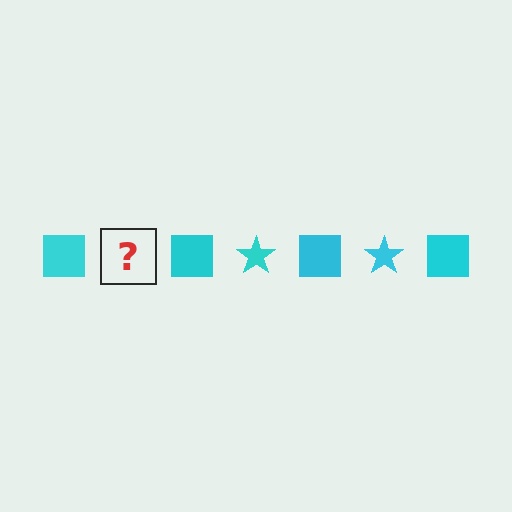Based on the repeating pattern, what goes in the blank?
The blank should be a cyan star.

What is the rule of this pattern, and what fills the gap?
The rule is that the pattern cycles through square, star shapes in cyan. The gap should be filled with a cyan star.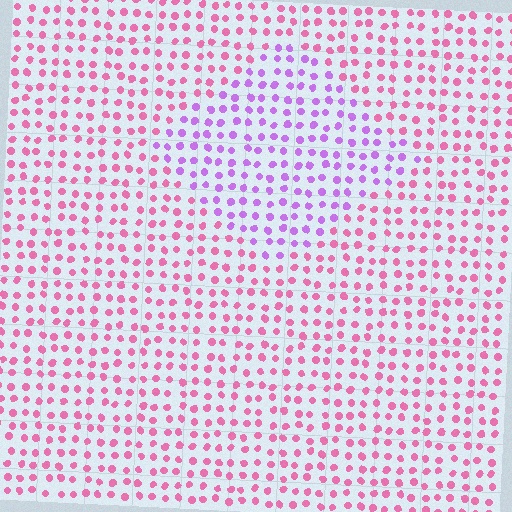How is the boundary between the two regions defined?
The boundary is defined purely by a slight shift in hue (about 45 degrees). Spacing, size, and orientation are identical on both sides.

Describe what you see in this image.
The image is filled with small pink elements in a uniform arrangement. A diamond-shaped region is visible where the elements are tinted to a slightly different hue, forming a subtle color boundary.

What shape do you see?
I see a diamond.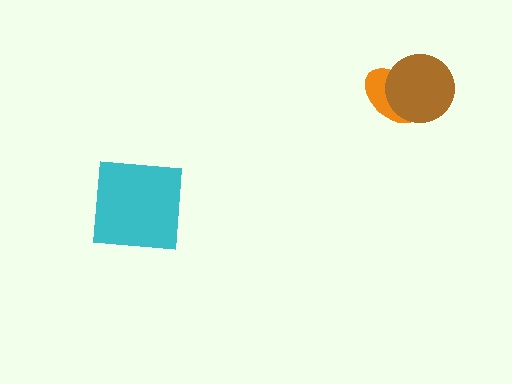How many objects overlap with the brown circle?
1 object overlaps with the brown circle.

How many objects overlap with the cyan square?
0 objects overlap with the cyan square.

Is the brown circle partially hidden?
No, no other shape covers it.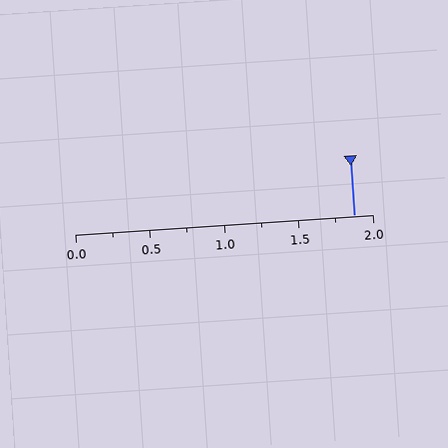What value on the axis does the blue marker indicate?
The marker indicates approximately 1.88.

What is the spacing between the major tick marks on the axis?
The major ticks are spaced 0.5 apart.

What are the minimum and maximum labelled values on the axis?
The axis runs from 0.0 to 2.0.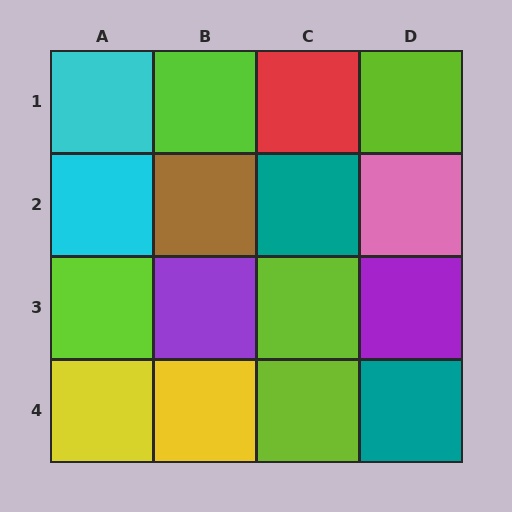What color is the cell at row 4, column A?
Yellow.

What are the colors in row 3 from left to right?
Lime, purple, lime, purple.